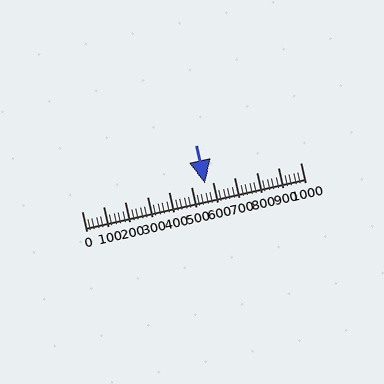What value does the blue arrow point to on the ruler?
The blue arrow points to approximately 563.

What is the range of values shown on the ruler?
The ruler shows values from 0 to 1000.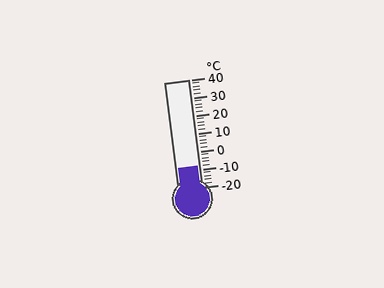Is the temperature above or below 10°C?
The temperature is below 10°C.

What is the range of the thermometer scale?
The thermometer scale ranges from -20°C to 40°C.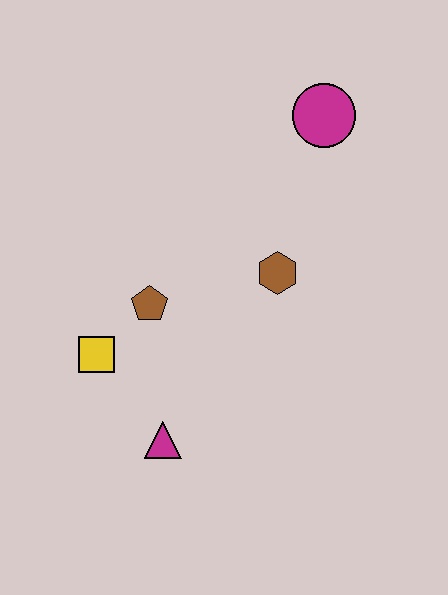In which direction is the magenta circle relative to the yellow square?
The magenta circle is above the yellow square.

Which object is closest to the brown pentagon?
The yellow square is closest to the brown pentagon.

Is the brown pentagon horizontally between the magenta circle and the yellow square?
Yes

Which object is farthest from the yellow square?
The magenta circle is farthest from the yellow square.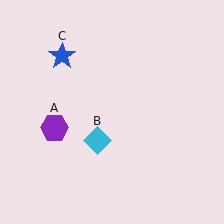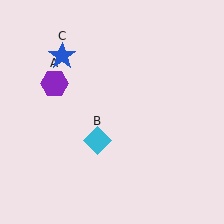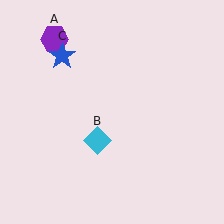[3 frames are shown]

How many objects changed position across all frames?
1 object changed position: purple hexagon (object A).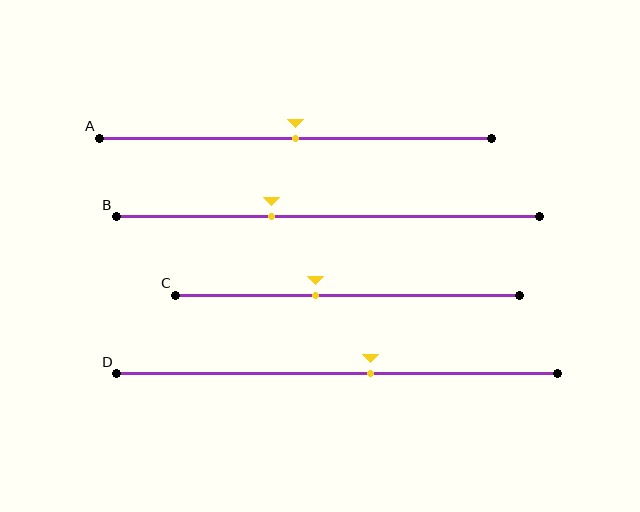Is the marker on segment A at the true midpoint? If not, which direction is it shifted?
Yes, the marker on segment A is at the true midpoint.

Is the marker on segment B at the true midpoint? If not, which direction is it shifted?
No, the marker on segment B is shifted to the left by about 13% of the segment length.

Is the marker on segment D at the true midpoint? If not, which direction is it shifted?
No, the marker on segment D is shifted to the right by about 8% of the segment length.